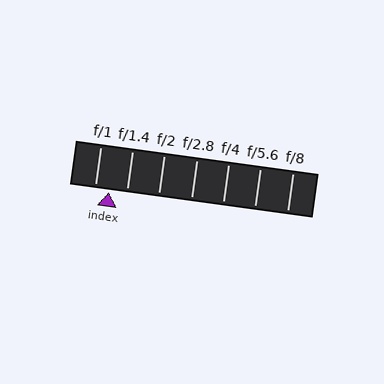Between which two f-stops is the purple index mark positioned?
The index mark is between f/1 and f/1.4.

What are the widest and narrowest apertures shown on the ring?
The widest aperture shown is f/1 and the narrowest is f/8.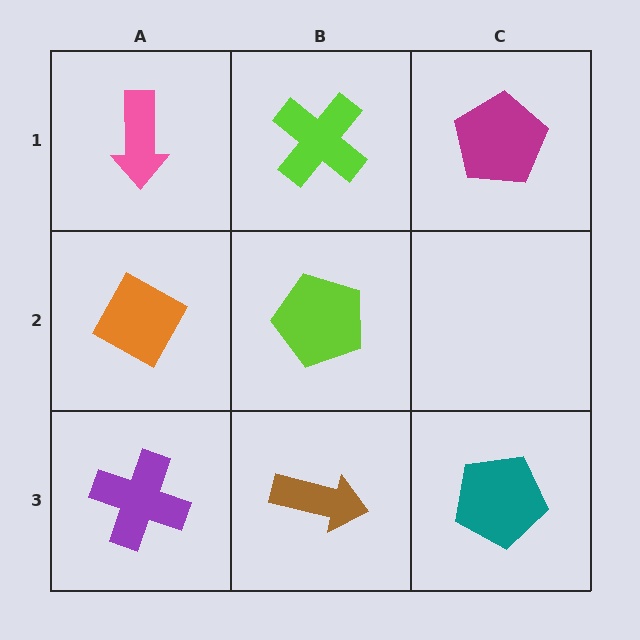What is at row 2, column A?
An orange diamond.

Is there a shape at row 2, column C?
No, that cell is empty.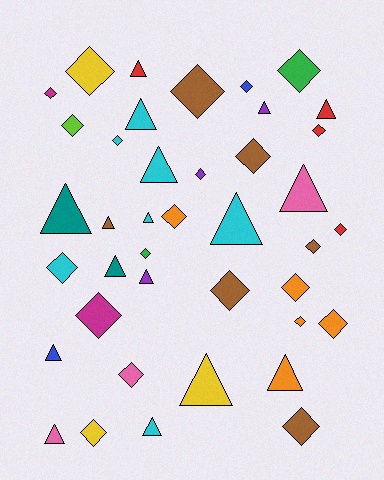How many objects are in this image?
There are 40 objects.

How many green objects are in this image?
There are 2 green objects.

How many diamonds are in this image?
There are 23 diamonds.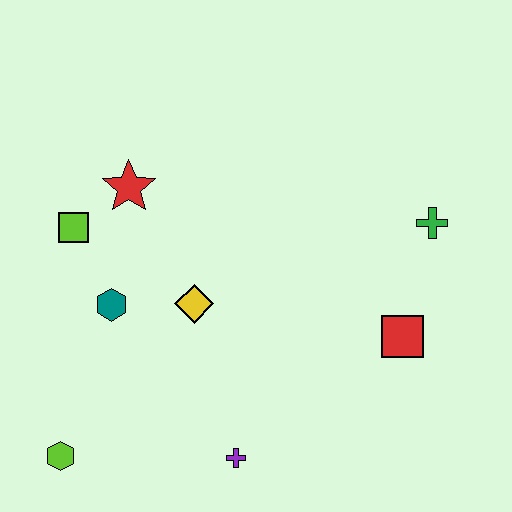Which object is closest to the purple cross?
The yellow diamond is closest to the purple cross.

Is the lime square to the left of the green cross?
Yes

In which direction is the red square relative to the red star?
The red square is to the right of the red star.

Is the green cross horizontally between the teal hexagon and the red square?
No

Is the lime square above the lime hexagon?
Yes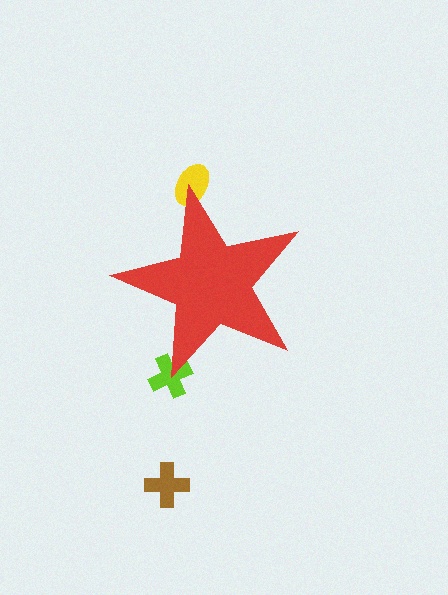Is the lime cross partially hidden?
Yes, the lime cross is partially hidden behind the red star.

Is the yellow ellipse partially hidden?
Yes, the yellow ellipse is partially hidden behind the red star.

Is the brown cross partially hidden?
No, the brown cross is fully visible.